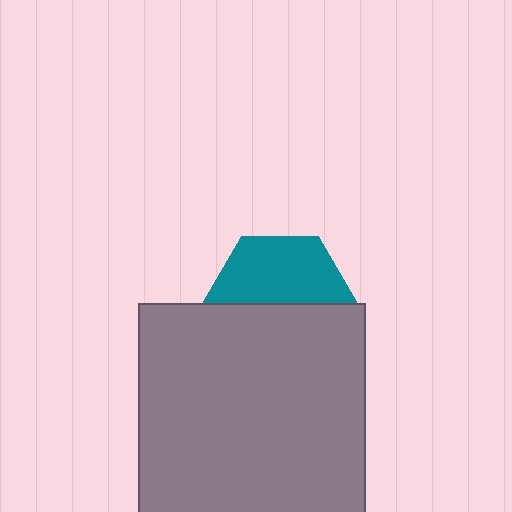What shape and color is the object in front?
The object in front is a gray square.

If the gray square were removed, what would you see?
You would see the complete teal hexagon.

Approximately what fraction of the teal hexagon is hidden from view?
Roughly 50% of the teal hexagon is hidden behind the gray square.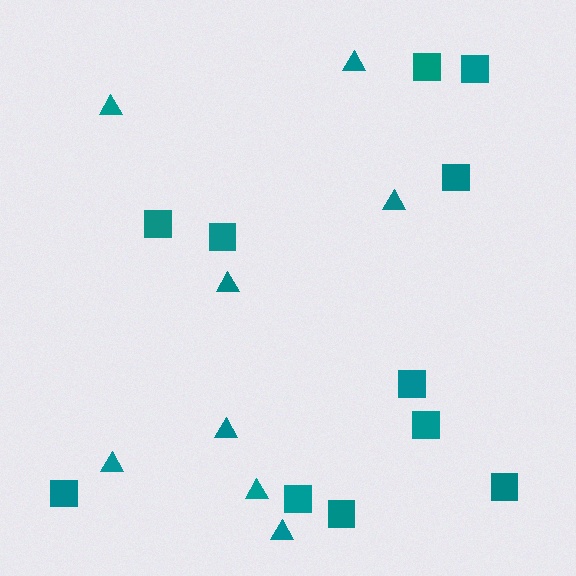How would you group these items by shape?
There are 2 groups: one group of squares (11) and one group of triangles (8).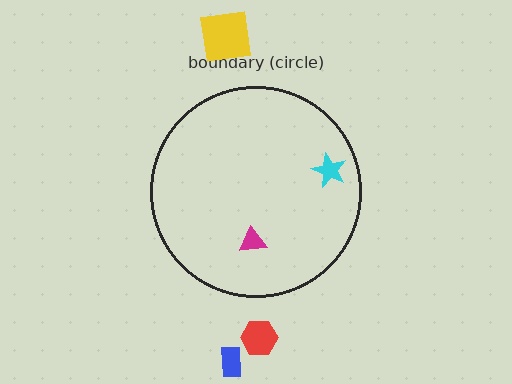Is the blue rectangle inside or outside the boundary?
Outside.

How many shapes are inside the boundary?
2 inside, 3 outside.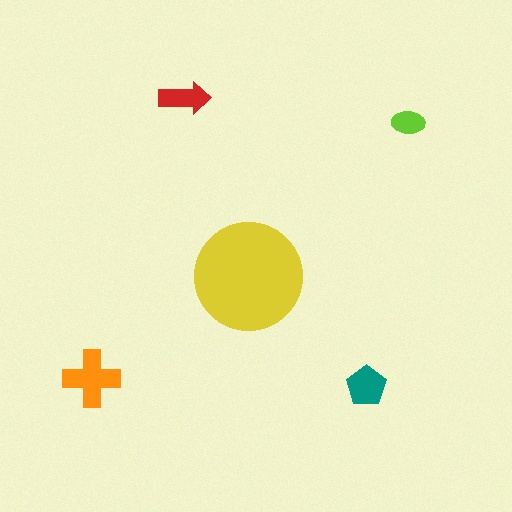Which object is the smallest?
The lime ellipse.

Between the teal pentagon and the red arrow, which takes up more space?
The teal pentagon.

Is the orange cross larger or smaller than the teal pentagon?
Larger.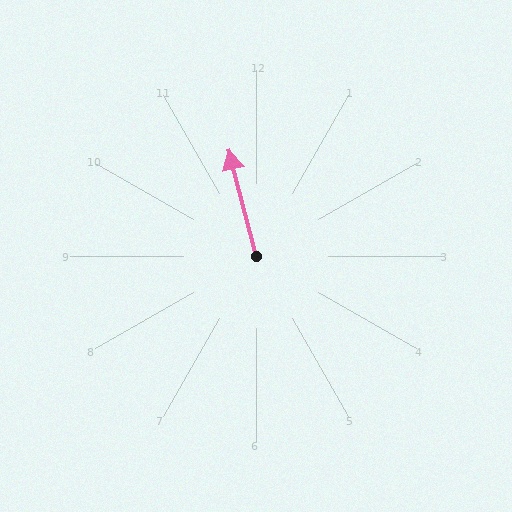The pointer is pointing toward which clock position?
Roughly 12 o'clock.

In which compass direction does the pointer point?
North.